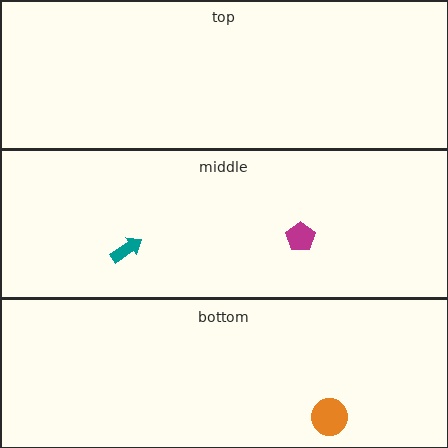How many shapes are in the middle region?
2.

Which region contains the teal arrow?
The middle region.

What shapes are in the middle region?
The magenta pentagon, the teal arrow.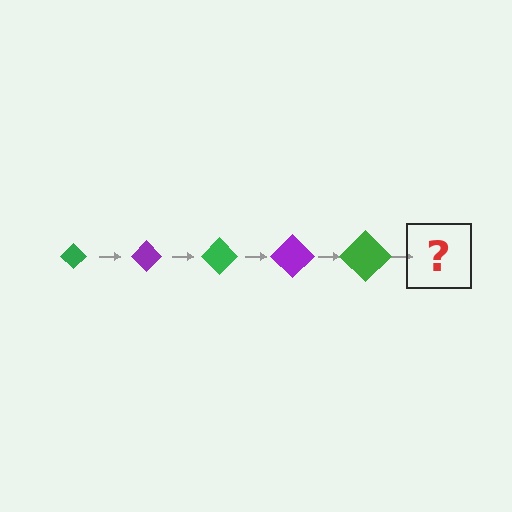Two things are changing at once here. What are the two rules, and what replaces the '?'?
The two rules are that the diamond grows larger each step and the color cycles through green and purple. The '?' should be a purple diamond, larger than the previous one.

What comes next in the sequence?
The next element should be a purple diamond, larger than the previous one.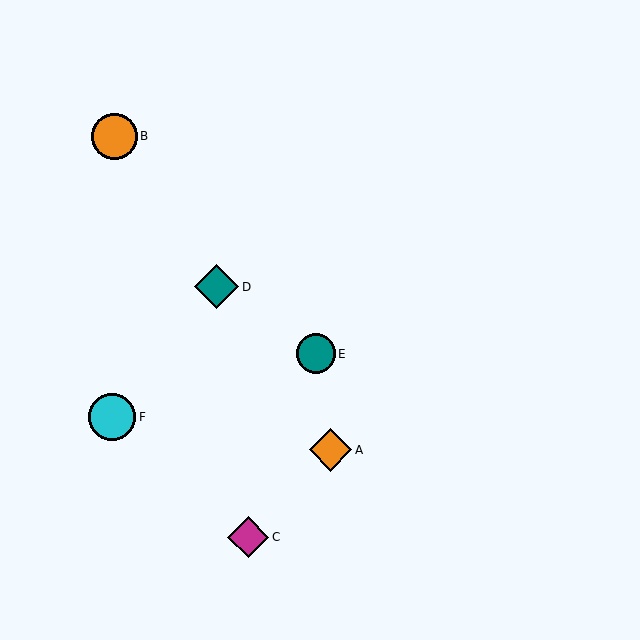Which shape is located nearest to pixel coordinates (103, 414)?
The cyan circle (labeled F) at (112, 417) is nearest to that location.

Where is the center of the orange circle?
The center of the orange circle is at (114, 136).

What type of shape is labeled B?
Shape B is an orange circle.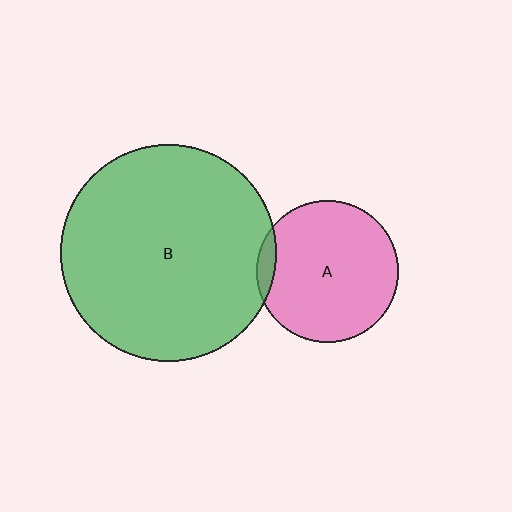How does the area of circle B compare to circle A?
Approximately 2.3 times.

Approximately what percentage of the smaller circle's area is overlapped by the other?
Approximately 5%.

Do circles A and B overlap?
Yes.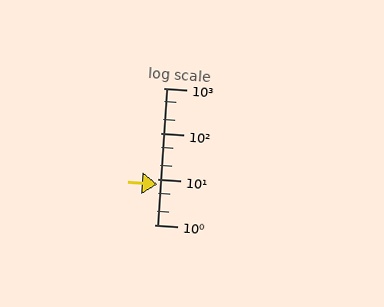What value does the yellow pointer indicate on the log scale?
The pointer indicates approximately 7.7.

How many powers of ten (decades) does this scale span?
The scale spans 3 decades, from 1 to 1000.